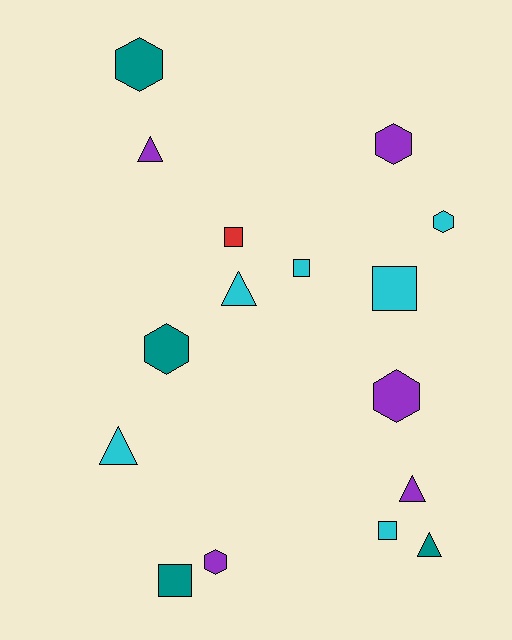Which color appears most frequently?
Cyan, with 6 objects.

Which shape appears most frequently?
Hexagon, with 6 objects.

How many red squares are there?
There is 1 red square.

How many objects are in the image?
There are 16 objects.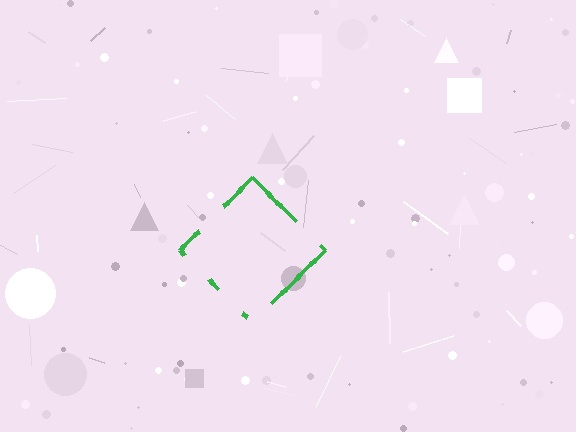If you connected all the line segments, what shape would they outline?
They would outline a diamond.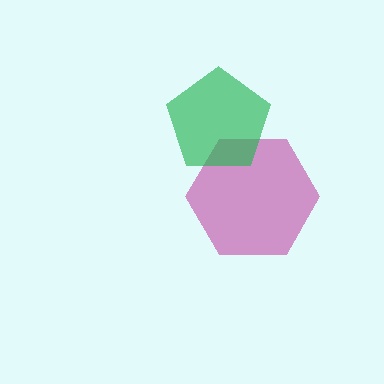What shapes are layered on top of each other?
The layered shapes are: a magenta hexagon, a green pentagon.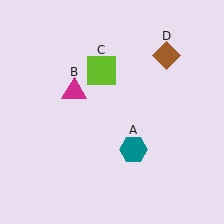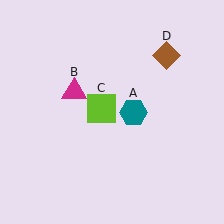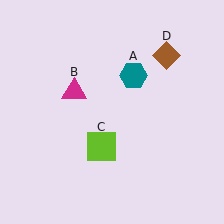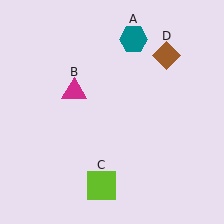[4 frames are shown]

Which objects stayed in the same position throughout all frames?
Magenta triangle (object B) and brown diamond (object D) remained stationary.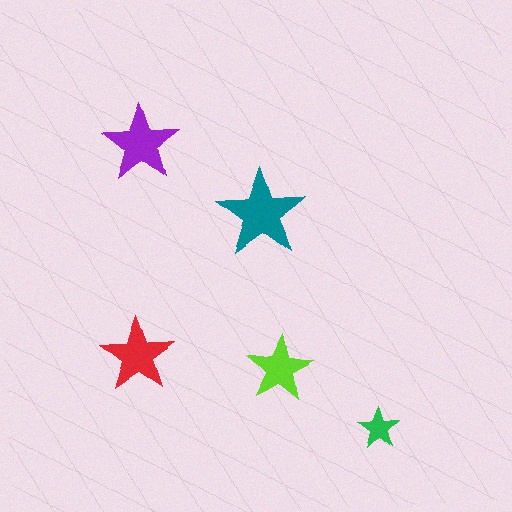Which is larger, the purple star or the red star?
The purple one.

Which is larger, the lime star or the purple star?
The purple one.